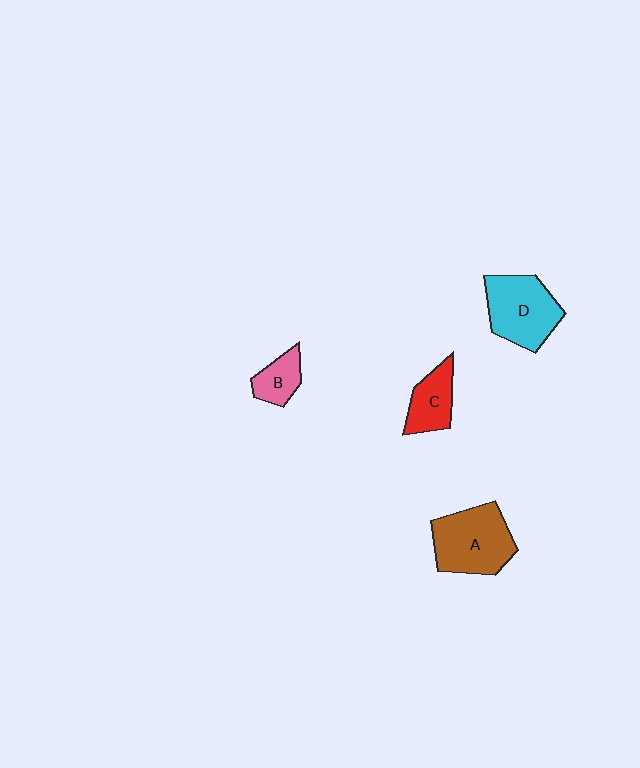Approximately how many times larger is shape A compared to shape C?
Approximately 1.8 times.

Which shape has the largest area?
Shape A (brown).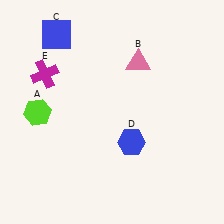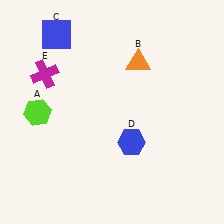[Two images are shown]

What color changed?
The triangle (B) changed from pink in Image 1 to orange in Image 2.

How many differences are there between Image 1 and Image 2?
There is 1 difference between the two images.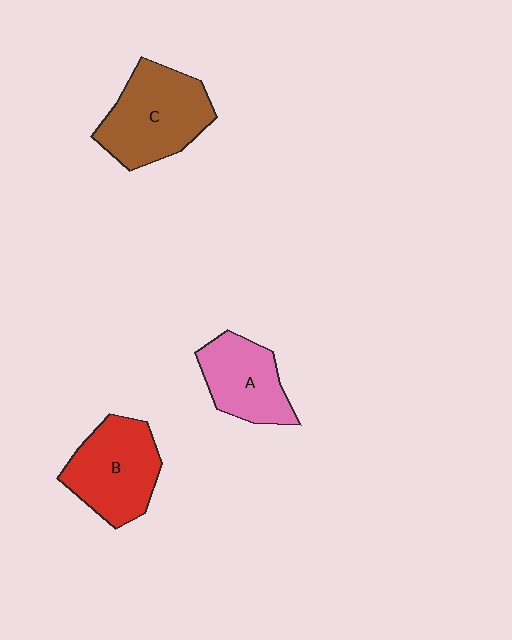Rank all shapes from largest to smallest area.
From largest to smallest: C (brown), B (red), A (pink).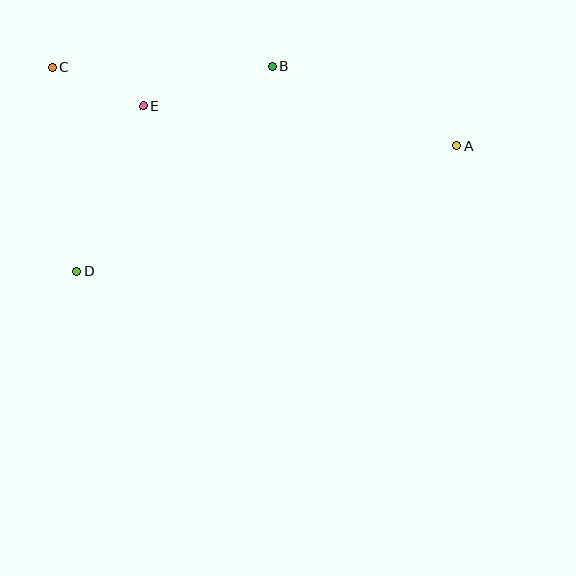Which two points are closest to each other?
Points C and E are closest to each other.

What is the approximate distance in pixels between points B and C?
The distance between B and C is approximately 220 pixels.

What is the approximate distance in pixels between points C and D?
The distance between C and D is approximately 206 pixels.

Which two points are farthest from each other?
Points A and C are farthest from each other.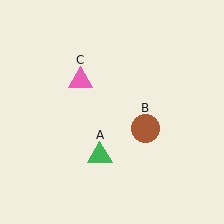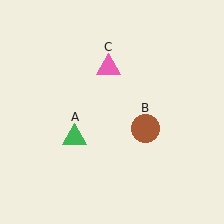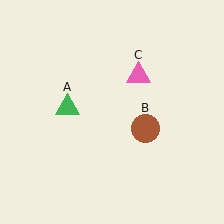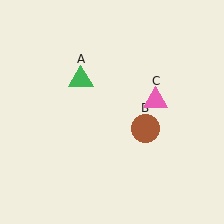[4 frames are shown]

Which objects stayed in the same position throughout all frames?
Brown circle (object B) remained stationary.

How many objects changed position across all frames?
2 objects changed position: green triangle (object A), pink triangle (object C).